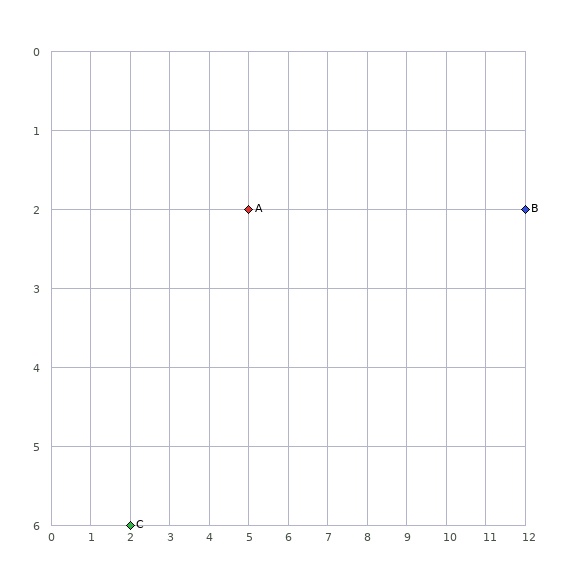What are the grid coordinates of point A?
Point A is at grid coordinates (5, 2).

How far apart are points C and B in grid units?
Points C and B are 10 columns and 4 rows apart (about 10.8 grid units diagonally).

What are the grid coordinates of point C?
Point C is at grid coordinates (2, 6).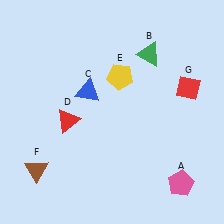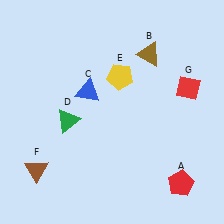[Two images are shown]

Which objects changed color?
A changed from pink to red. B changed from green to brown. D changed from red to green.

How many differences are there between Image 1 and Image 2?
There are 3 differences between the two images.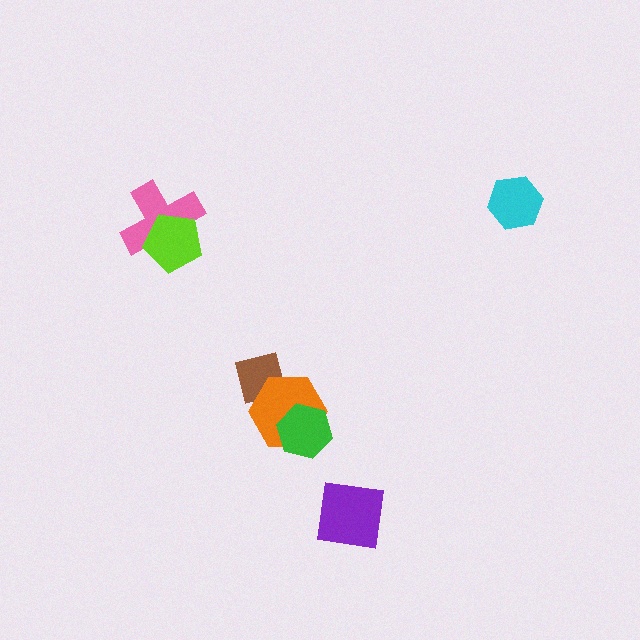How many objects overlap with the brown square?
1 object overlaps with the brown square.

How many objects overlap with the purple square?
0 objects overlap with the purple square.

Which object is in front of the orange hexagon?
The green hexagon is in front of the orange hexagon.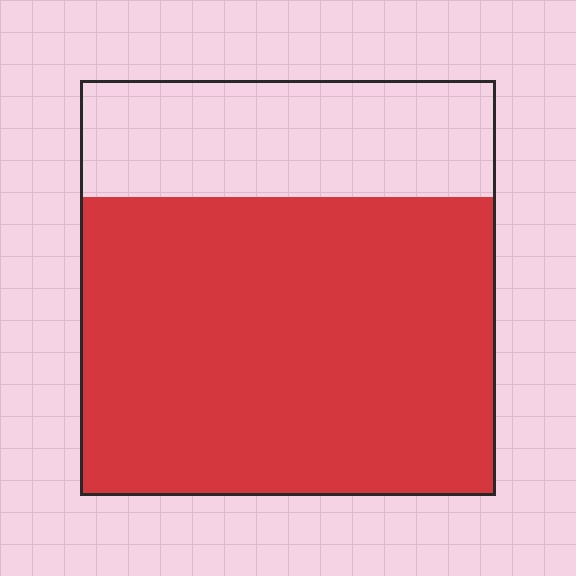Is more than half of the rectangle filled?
Yes.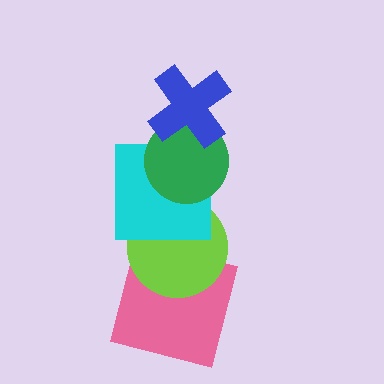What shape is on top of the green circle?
The blue cross is on top of the green circle.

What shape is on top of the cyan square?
The green circle is on top of the cyan square.